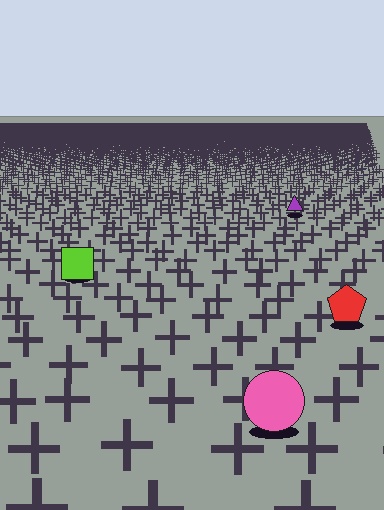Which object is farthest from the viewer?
The purple triangle is farthest from the viewer. It appears smaller and the ground texture around it is denser.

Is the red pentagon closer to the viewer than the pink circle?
No. The pink circle is closer — you can tell from the texture gradient: the ground texture is coarser near it.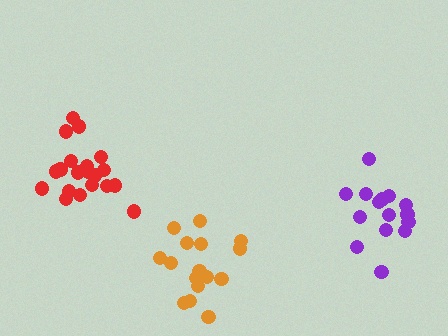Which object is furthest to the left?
The red cluster is leftmost.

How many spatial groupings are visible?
There are 3 spatial groupings.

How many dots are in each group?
Group 1: 20 dots, Group 2: 16 dots, Group 3: 16 dots (52 total).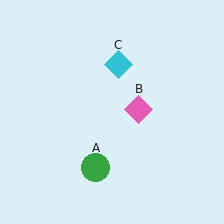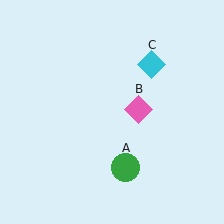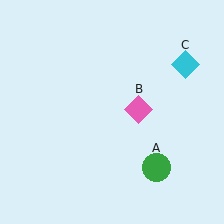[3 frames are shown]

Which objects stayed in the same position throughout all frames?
Pink diamond (object B) remained stationary.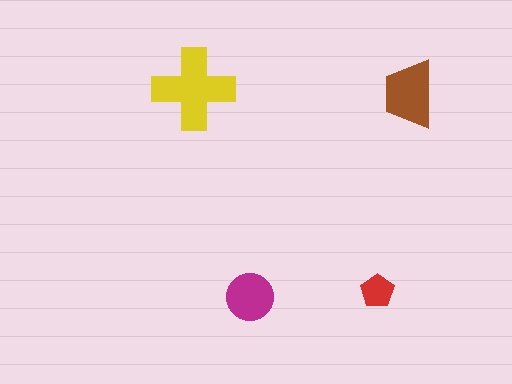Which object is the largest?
The yellow cross.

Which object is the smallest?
The red pentagon.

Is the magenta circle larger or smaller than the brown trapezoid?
Smaller.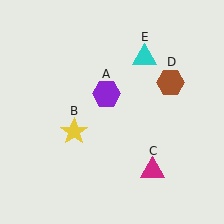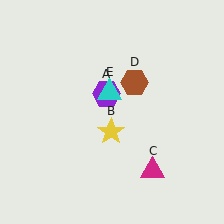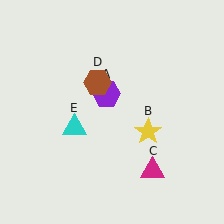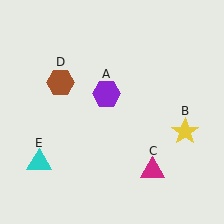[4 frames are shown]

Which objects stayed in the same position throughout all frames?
Purple hexagon (object A) and magenta triangle (object C) remained stationary.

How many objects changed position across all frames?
3 objects changed position: yellow star (object B), brown hexagon (object D), cyan triangle (object E).